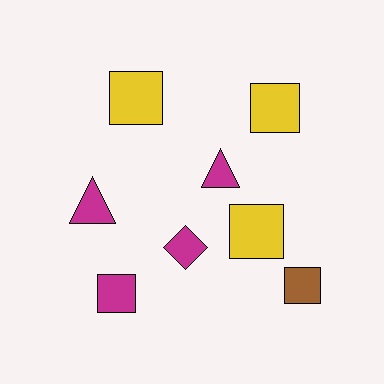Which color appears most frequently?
Magenta, with 4 objects.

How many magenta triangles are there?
There are 2 magenta triangles.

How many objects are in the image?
There are 8 objects.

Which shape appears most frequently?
Square, with 5 objects.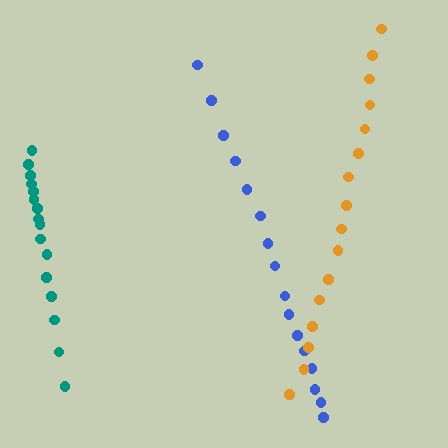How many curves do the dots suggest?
There are 3 distinct paths.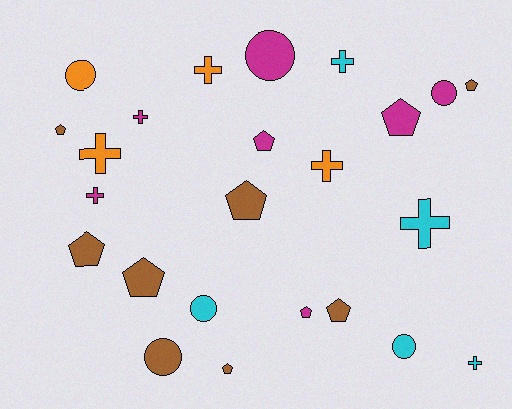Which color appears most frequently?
Brown, with 8 objects.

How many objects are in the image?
There are 24 objects.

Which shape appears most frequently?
Pentagon, with 10 objects.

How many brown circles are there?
There is 1 brown circle.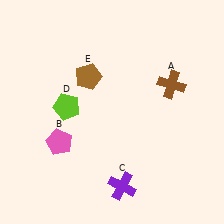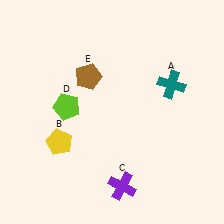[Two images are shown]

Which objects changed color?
A changed from brown to teal. B changed from pink to yellow.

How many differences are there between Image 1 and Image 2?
There are 2 differences between the two images.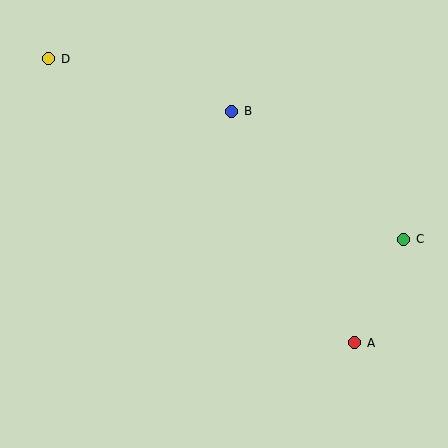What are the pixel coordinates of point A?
Point A is at (355, 343).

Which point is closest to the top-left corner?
Point D is closest to the top-left corner.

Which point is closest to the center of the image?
Point B at (232, 111) is closest to the center.